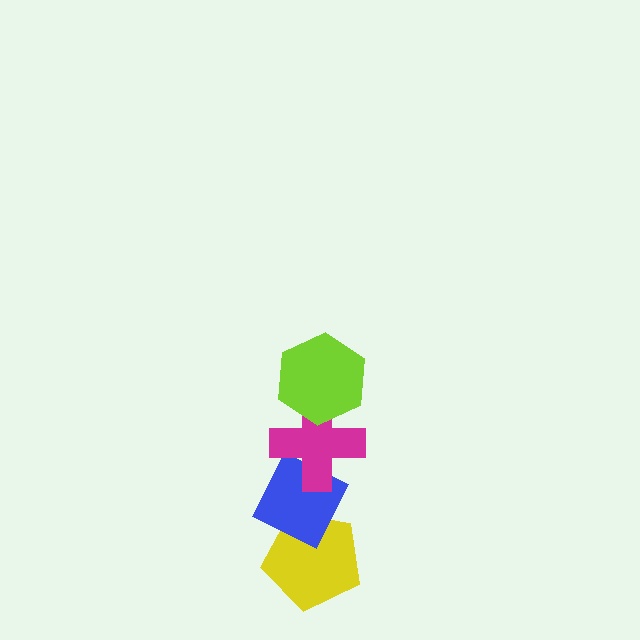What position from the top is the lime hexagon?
The lime hexagon is 1st from the top.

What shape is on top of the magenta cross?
The lime hexagon is on top of the magenta cross.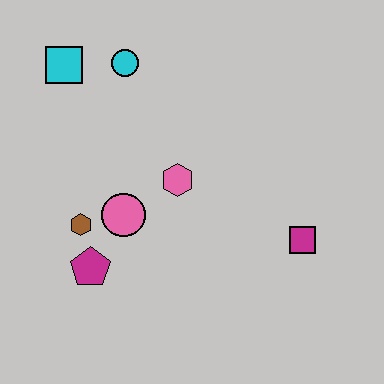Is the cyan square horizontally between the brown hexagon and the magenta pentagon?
No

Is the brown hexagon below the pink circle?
Yes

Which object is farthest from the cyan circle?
The magenta square is farthest from the cyan circle.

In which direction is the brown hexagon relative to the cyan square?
The brown hexagon is below the cyan square.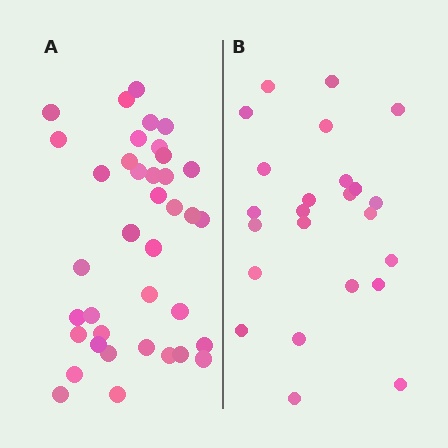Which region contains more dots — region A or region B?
Region A (the left region) has more dots.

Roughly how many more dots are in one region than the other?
Region A has approximately 15 more dots than region B.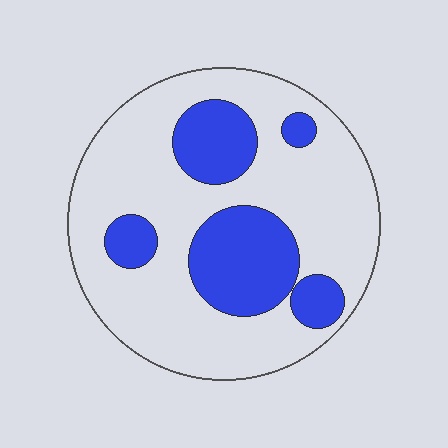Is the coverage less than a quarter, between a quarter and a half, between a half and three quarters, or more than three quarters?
Between a quarter and a half.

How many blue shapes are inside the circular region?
5.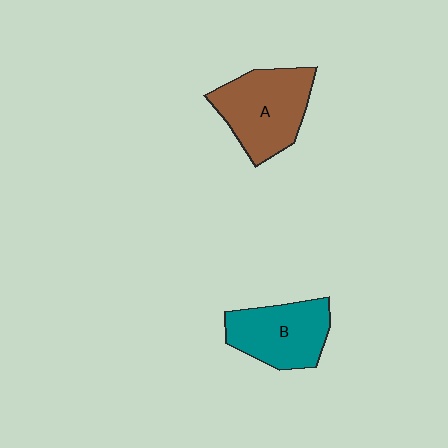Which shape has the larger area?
Shape A (brown).